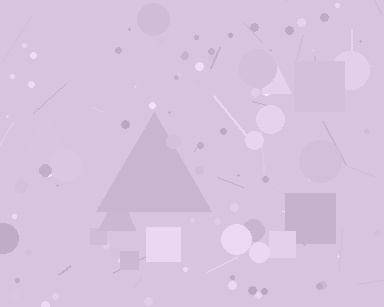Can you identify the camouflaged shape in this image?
The camouflaged shape is a triangle.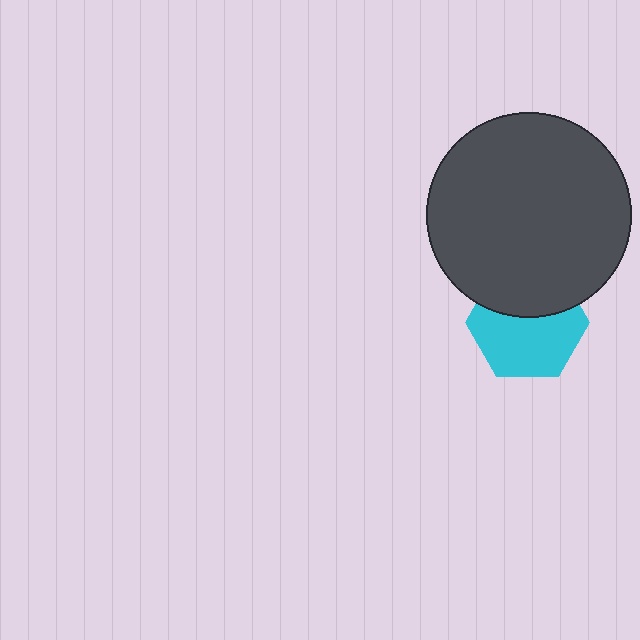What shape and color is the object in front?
The object in front is a dark gray circle.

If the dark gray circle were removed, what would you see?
You would see the complete cyan hexagon.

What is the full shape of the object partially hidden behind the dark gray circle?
The partially hidden object is a cyan hexagon.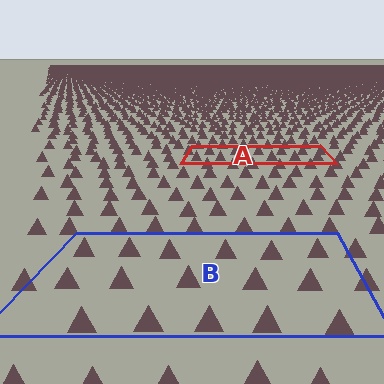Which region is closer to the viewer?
Region B is closer. The texture elements there are larger and more spread out.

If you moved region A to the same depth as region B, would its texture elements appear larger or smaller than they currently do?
They would appear larger. At a closer depth, the same texture elements are projected at a bigger on-screen size.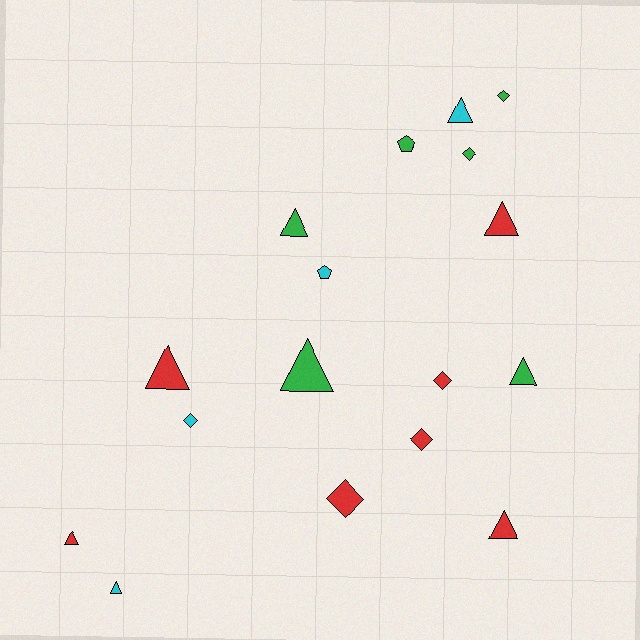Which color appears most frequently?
Red, with 7 objects.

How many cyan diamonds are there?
There is 1 cyan diamond.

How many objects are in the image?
There are 17 objects.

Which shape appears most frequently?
Triangle, with 9 objects.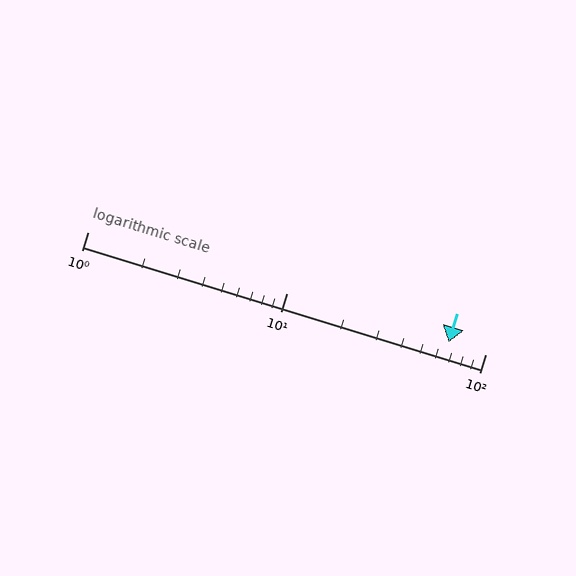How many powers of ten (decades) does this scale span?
The scale spans 2 decades, from 1 to 100.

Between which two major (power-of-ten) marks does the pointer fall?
The pointer is between 10 and 100.